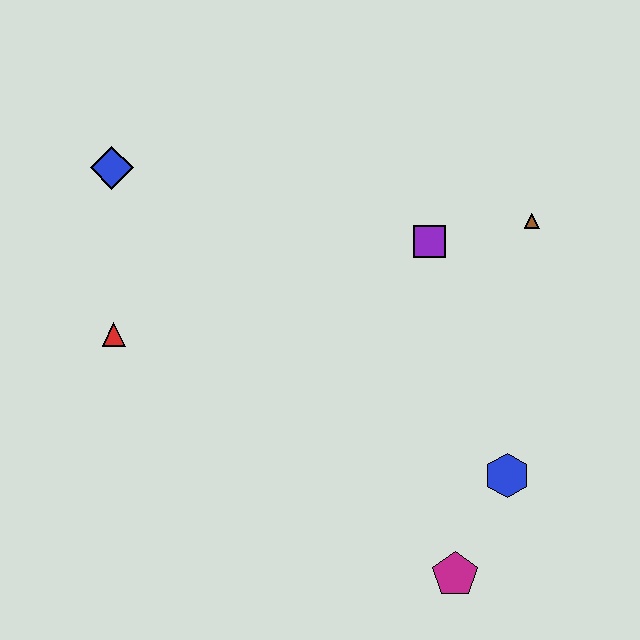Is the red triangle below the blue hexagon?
No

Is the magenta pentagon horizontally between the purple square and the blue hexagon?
Yes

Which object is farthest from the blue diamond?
The magenta pentagon is farthest from the blue diamond.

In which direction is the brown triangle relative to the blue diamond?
The brown triangle is to the right of the blue diamond.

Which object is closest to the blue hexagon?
The magenta pentagon is closest to the blue hexagon.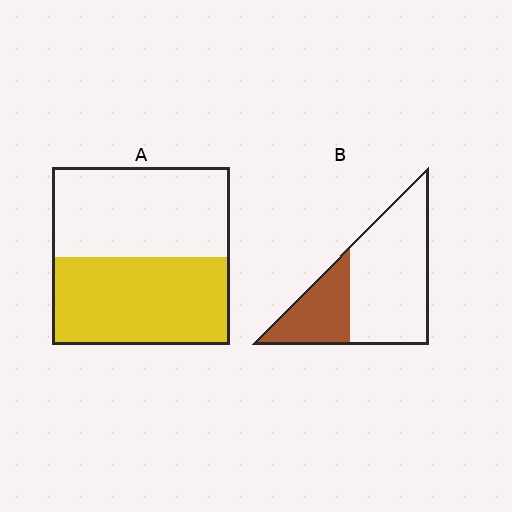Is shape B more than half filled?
No.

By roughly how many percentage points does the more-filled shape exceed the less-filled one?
By roughly 20 percentage points (A over B).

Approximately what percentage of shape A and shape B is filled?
A is approximately 50% and B is approximately 30%.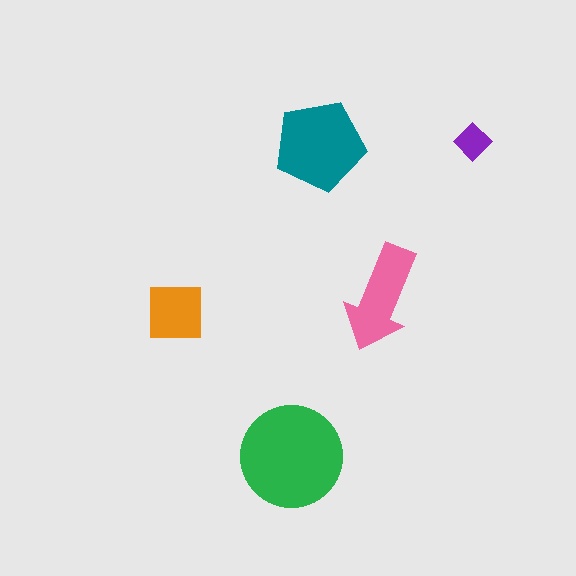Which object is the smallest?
The purple diamond.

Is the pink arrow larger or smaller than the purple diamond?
Larger.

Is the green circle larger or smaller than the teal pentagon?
Larger.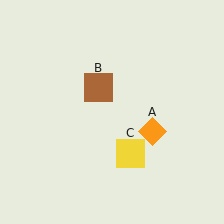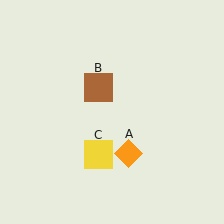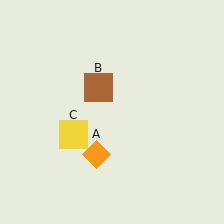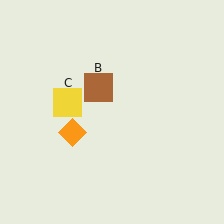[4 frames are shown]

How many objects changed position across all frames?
2 objects changed position: orange diamond (object A), yellow square (object C).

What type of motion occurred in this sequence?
The orange diamond (object A), yellow square (object C) rotated clockwise around the center of the scene.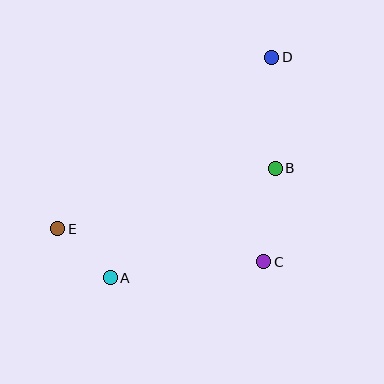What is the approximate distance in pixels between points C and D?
The distance between C and D is approximately 205 pixels.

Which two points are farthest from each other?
Points D and E are farthest from each other.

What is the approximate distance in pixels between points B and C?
The distance between B and C is approximately 94 pixels.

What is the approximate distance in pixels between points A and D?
The distance between A and D is approximately 274 pixels.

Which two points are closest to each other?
Points A and E are closest to each other.